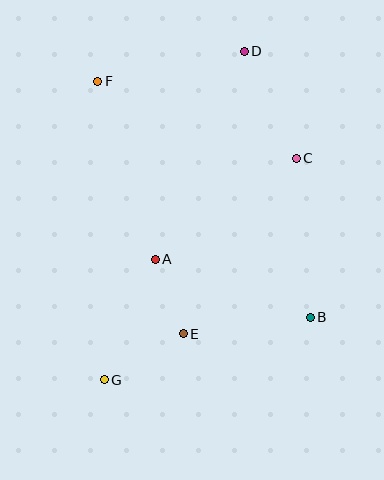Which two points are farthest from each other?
Points D and G are farthest from each other.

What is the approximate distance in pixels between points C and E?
The distance between C and E is approximately 209 pixels.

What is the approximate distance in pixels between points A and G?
The distance between A and G is approximately 131 pixels.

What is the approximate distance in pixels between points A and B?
The distance between A and B is approximately 166 pixels.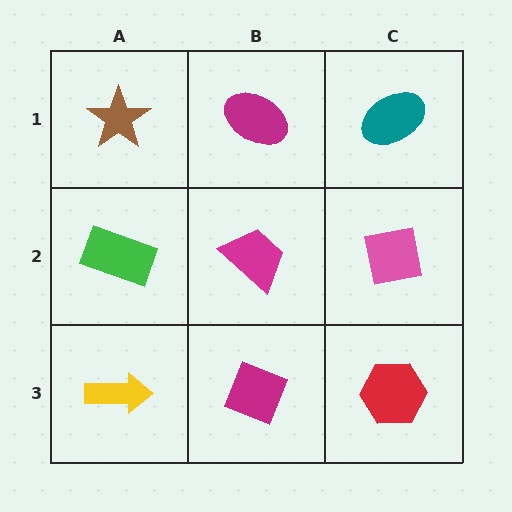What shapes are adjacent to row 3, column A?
A green rectangle (row 2, column A), a magenta diamond (row 3, column B).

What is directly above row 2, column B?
A magenta ellipse.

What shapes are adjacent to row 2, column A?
A brown star (row 1, column A), a yellow arrow (row 3, column A), a magenta trapezoid (row 2, column B).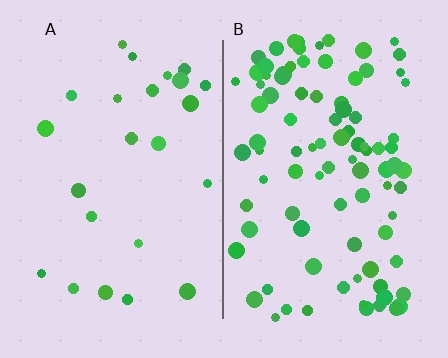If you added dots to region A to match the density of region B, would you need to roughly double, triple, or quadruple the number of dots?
Approximately quadruple.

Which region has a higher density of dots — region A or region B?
B (the right).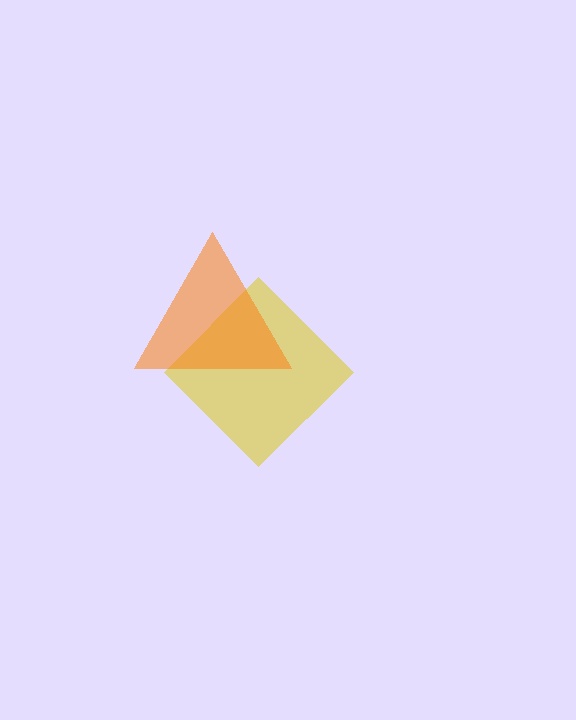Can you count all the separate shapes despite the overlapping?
Yes, there are 2 separate shapes.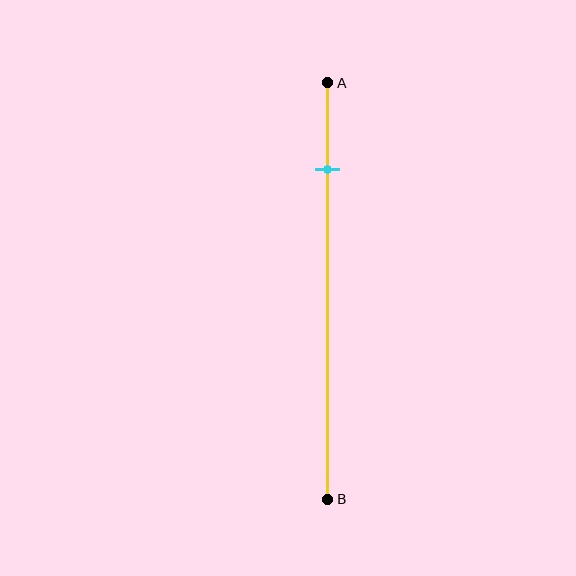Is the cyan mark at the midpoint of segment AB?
No, the mark is at about 20% from A, not at the 50% midpoint.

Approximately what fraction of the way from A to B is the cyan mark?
The cyan mark is approximately 20% of the way from A to B.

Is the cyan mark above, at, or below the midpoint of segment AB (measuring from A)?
The cyan mark is above the midpoint of segment AB.